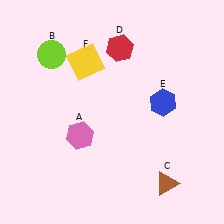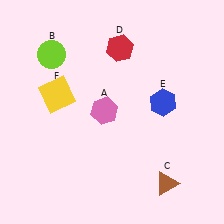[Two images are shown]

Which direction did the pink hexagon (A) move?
The pink hexagon (A) moved up.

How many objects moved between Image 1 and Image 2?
2 objects moved between the two images.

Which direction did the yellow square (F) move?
The yellow square (F) moved down.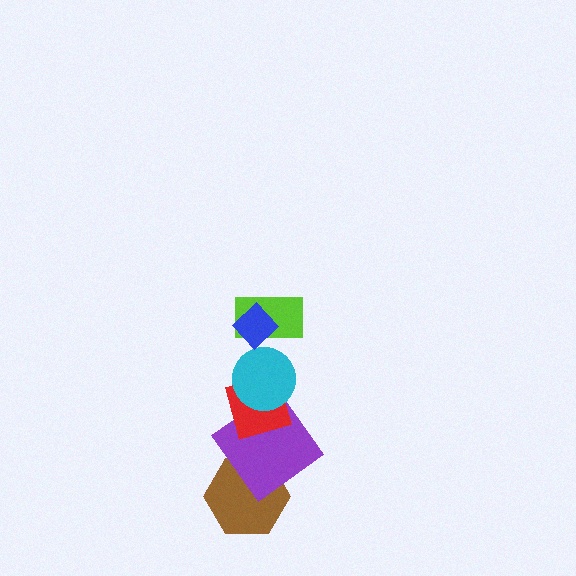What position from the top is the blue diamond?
The blue diamond is 1st from the top.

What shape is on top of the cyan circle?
The lime rectangle is on top of the cyan circle.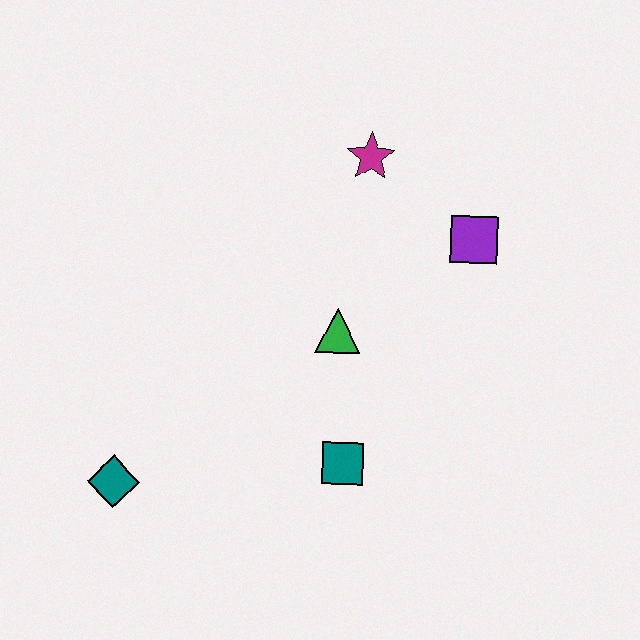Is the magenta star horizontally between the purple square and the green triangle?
Yes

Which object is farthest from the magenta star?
The teal diamond is farthest from the magenta star.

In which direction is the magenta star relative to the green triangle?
The magenta star is above the green triangle.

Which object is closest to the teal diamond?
The teal square is closest to the teal diamond.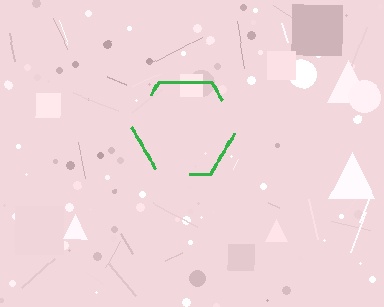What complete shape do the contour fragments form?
The contour fragments form a hexagon.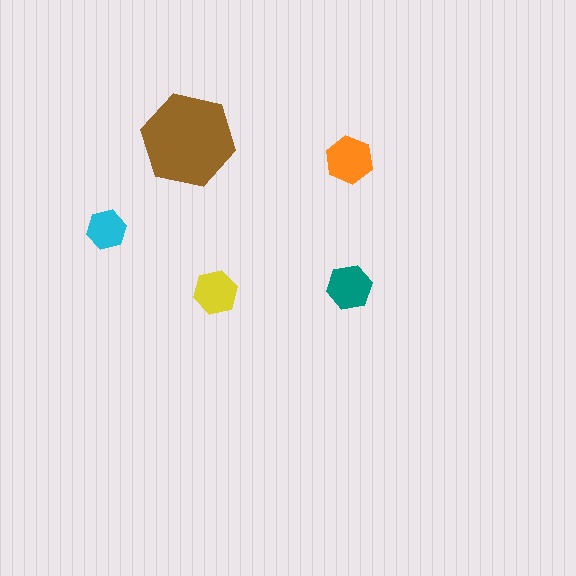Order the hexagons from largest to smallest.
the brown one, the orange one, the teal one, the yellow one, the cyan one.